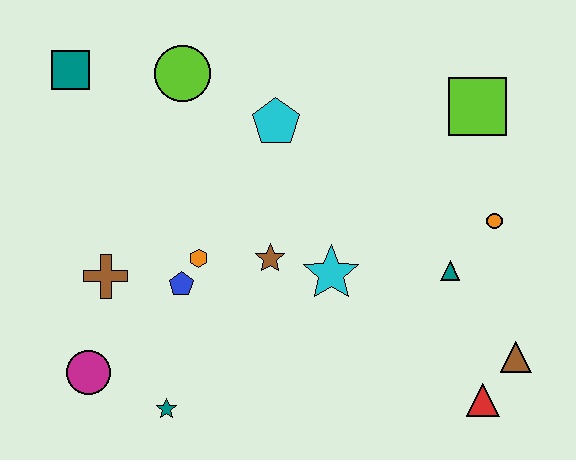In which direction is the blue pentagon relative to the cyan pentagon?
The blue pentagon is below the cyan pentagon.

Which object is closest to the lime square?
The orange circle is closest to the lime square.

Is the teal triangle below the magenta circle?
No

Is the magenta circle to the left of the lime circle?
Yes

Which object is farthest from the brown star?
The teal square is farthest from the brown star.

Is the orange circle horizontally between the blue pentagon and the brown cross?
No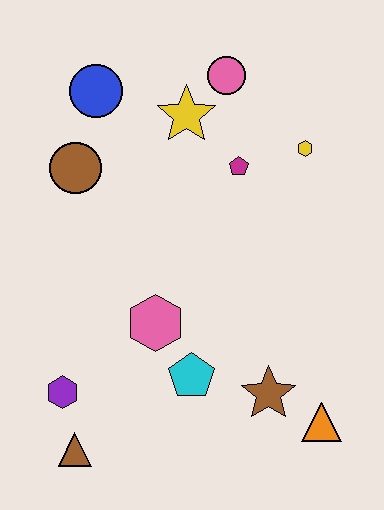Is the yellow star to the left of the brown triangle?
No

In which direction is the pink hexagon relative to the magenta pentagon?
The pink hexagon is below the magenta pentagon.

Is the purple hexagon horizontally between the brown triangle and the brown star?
No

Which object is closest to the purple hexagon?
The brown triangle is closest to the purple hexagon.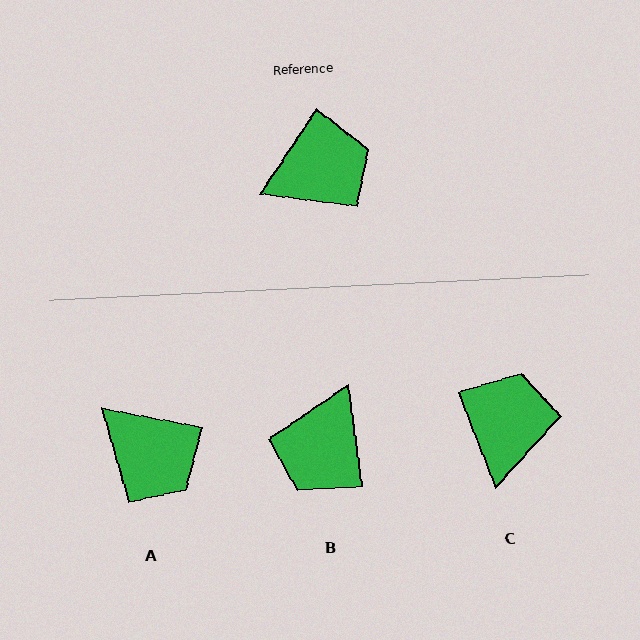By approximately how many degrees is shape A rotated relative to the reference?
Approximately 67 degrees clockwise.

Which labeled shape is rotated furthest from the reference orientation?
B, about 139 degrees away.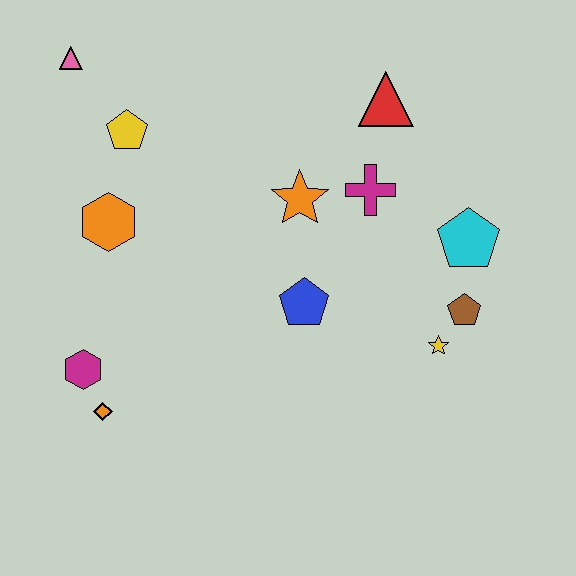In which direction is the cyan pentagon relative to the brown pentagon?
The cyan pentagon is above the brown pentagon.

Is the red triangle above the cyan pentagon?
Yes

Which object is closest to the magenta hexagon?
The orange diamond is closest to the magenta hexagon.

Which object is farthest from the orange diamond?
The red triangle is farthest from the orange diamond.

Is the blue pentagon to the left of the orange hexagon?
No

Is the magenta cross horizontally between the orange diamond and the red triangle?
Yes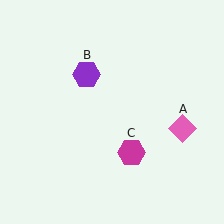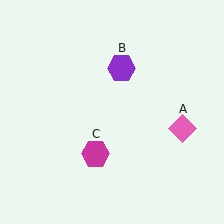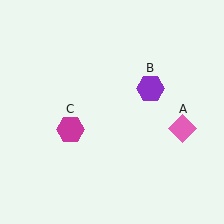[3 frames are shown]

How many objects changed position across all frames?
2 objects changed position: purple hexagon (object B), magenta hexagon (object C).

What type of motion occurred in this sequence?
The purple hexagon (object B), magenta hexagon (object C) rotated clockwise around the center of the scene.